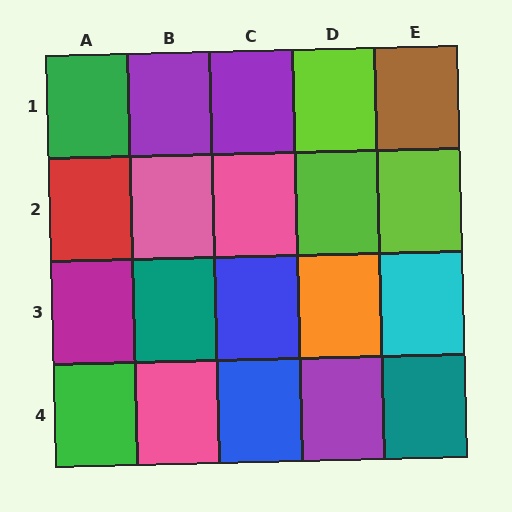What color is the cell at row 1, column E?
Brown.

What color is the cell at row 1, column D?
Lime.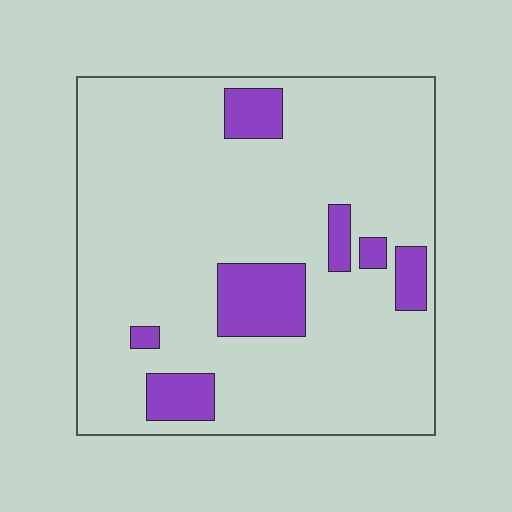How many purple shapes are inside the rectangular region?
7.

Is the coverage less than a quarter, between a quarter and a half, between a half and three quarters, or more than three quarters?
Less than a quarter.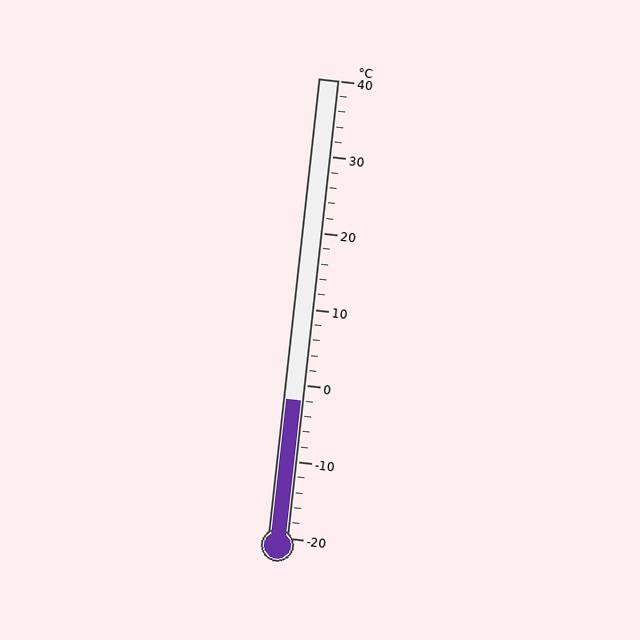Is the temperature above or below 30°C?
The temperature is below 30°C.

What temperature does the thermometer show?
The thermometer shows approximately -2°C.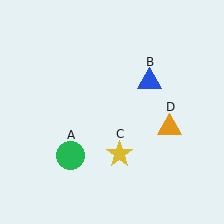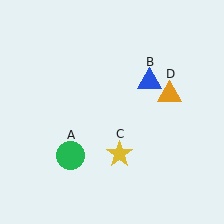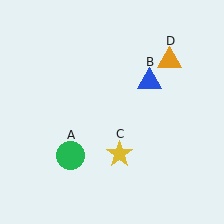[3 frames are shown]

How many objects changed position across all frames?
1 object changed position: orange triangle (object D).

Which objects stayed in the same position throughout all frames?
Green circle (object A) and blue triangle (object B) and yellow star (object C) remained stationary.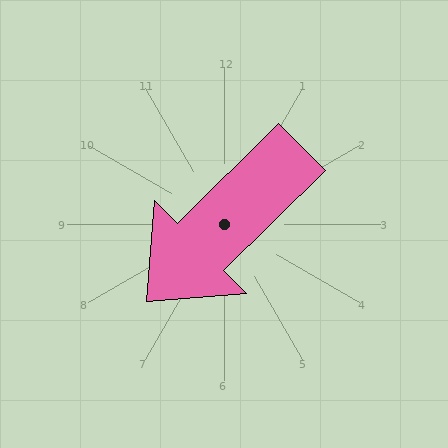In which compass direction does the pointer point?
Southwest.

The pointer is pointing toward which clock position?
Roughly 8 o'clock.